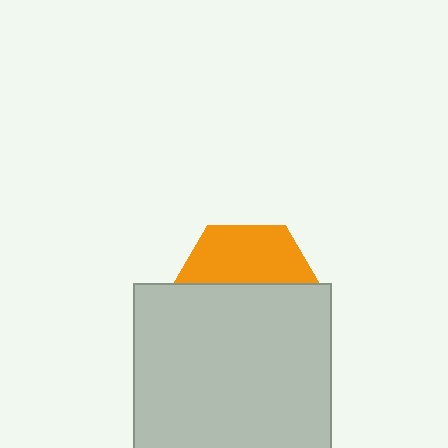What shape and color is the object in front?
The object in front is a light gray rectangle.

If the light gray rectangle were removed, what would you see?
You would see the complete orange hexagon.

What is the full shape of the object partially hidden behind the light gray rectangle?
The partially hidden object is an orange hexagon.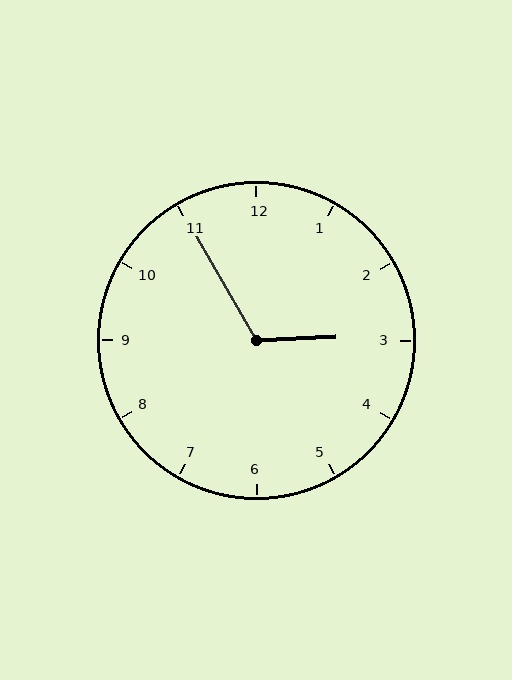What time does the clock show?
2:55.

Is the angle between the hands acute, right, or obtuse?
It is obtuse.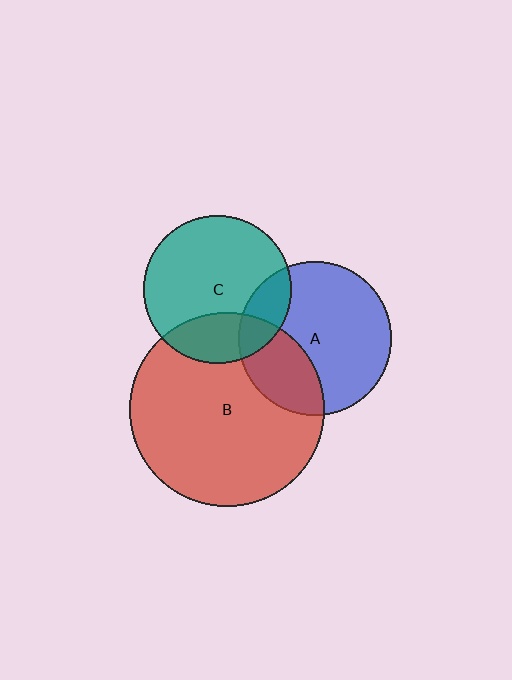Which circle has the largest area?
Circle B (red).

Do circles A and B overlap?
Yes.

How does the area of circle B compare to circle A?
Approximately 1.6 times.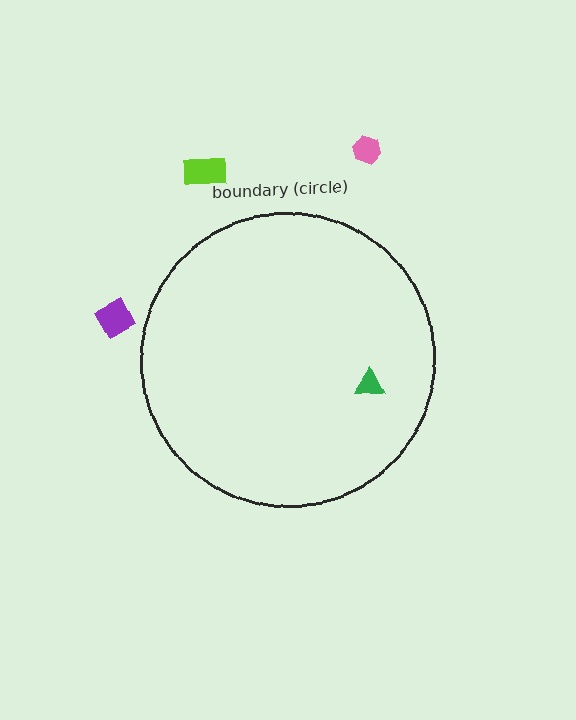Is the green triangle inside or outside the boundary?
Inside.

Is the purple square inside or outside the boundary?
Outside.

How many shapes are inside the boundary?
1 inside, 3 outside.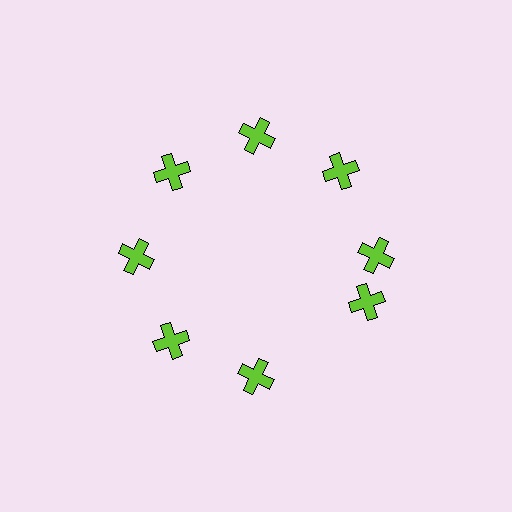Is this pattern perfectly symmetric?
No. The 8 lime crosses are arranged in a ring, but one element near the 4 o'clock position is rotated out of alignment along the ring, breaking the 8-fold rotational symmetry.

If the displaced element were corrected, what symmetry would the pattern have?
It would have 8-fold rotational symmetry — the pattern would map onto itself every 45 degrees.